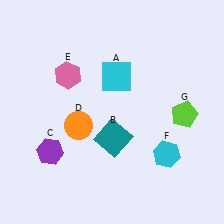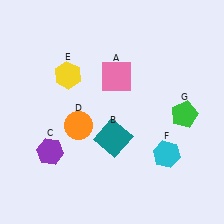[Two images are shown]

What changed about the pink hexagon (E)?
In Image 1, E is pink. In Image 2, it changed to yellow.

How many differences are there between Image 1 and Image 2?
There are 3 differences between the two images.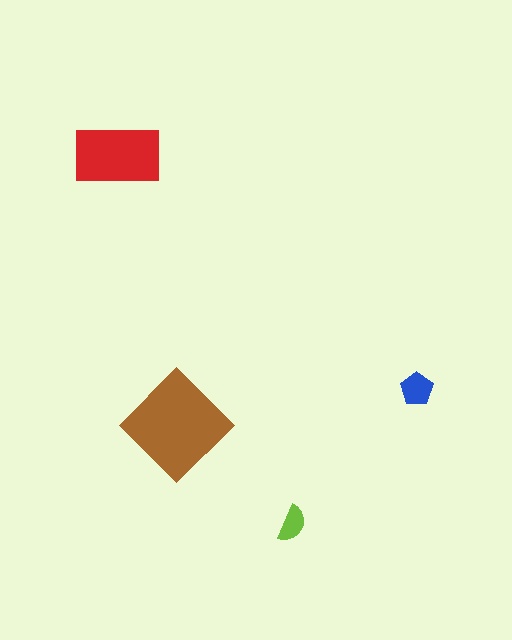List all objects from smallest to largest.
The lime semicircle, the blue pentagon, the red rectangle, the brown diamond.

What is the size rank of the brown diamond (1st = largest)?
1st.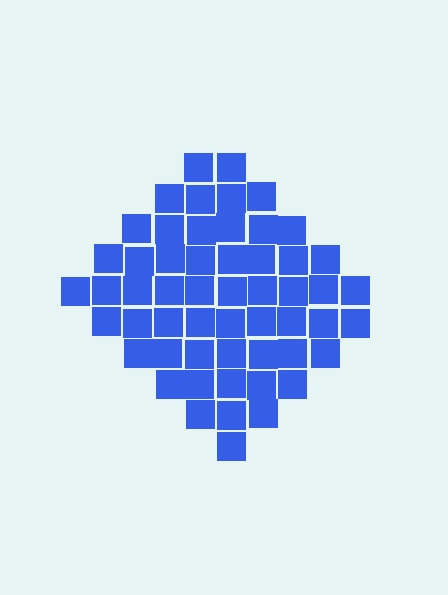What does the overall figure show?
The overall figure shows a diamond.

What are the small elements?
The small elements are squares.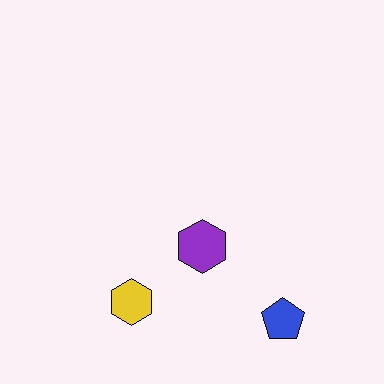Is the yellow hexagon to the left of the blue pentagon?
Yes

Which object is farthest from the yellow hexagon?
The blue pentagon is farthest from the yellow hexagon.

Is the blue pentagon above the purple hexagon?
No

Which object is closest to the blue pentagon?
The purple hexagon is closest to the blue pentagon.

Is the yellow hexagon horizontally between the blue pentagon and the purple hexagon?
No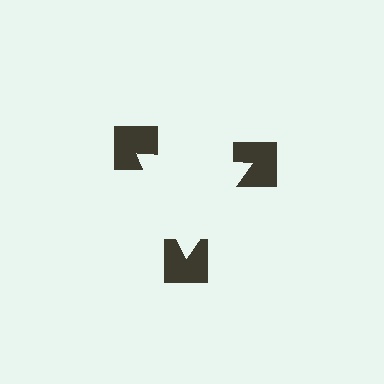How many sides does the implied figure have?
3 sides.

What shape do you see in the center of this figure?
An illusory triangle — its edges are inferred from the aligned wedge cuts in the notched squares, not physically drawn.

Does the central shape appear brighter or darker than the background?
It typically appears slightly brighter than the background, even though no actual brightness change is drawn.